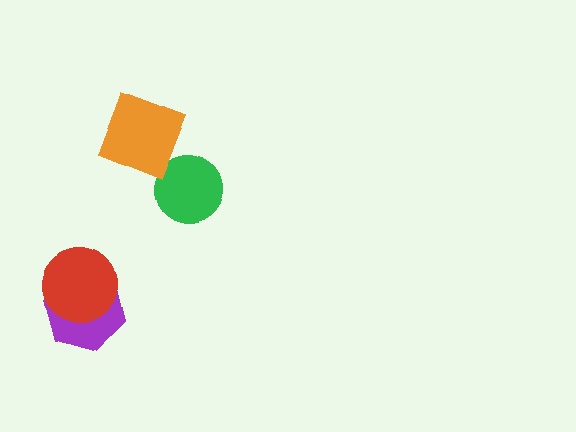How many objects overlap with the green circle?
1 object overlaps with the green circle.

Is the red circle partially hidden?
No, no other shape covers it.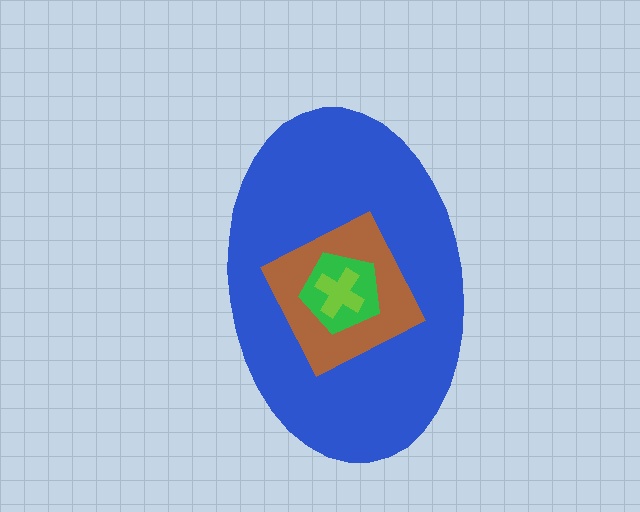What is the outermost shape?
The blue ellipse.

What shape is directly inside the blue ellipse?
The brown diamond.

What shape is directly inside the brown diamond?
The green pentagon.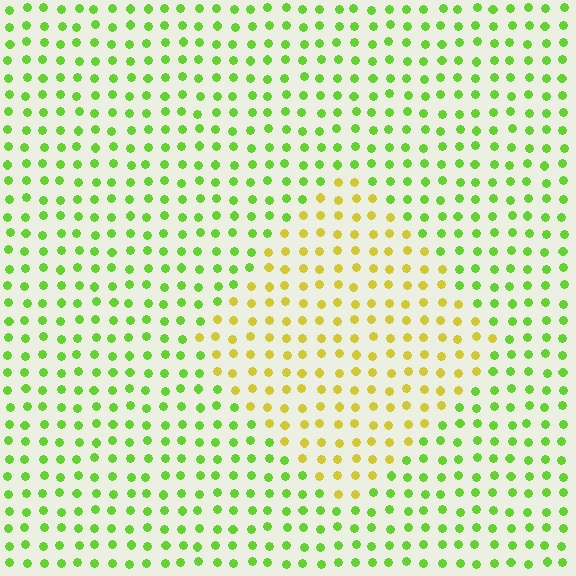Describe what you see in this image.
The image is filled with small lime elements in a uniform arrangement. A diamond-shaped region is visible where the elements are tinted to a slightly different hue, forming a subtle color boundary.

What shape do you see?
I see a diamond.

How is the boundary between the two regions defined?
The boundary is defined purely by a slight shift in hue (about 45 degrees). Spacing, size, and orientation are identical on both sides.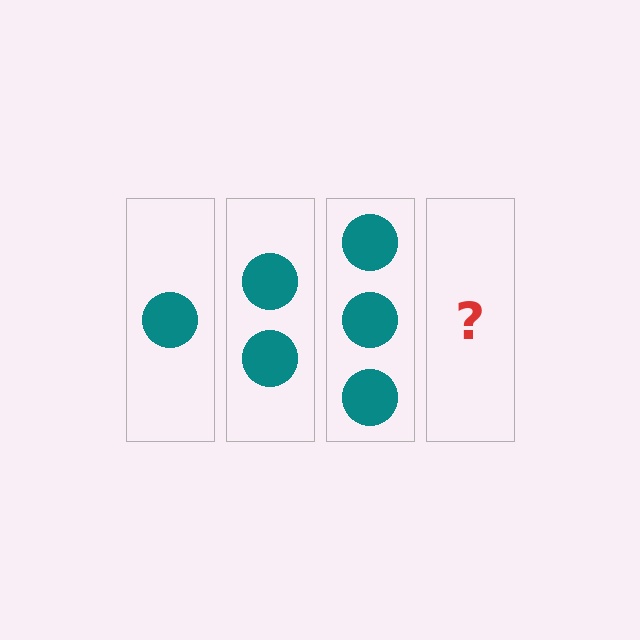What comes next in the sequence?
The next element should be 4 circles.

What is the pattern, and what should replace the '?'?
The pattern is that each step adds one more circle. The '?' should be 4 circles.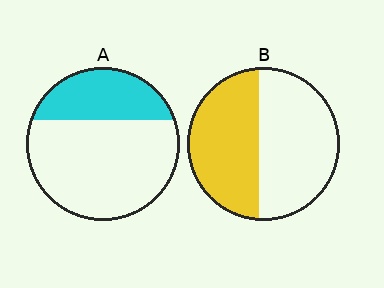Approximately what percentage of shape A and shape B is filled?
A is approximately 30% and B is approximately 45%.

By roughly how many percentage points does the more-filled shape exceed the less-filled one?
By roughly 15 percentage points (B over A).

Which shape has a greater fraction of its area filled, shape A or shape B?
Shape B.